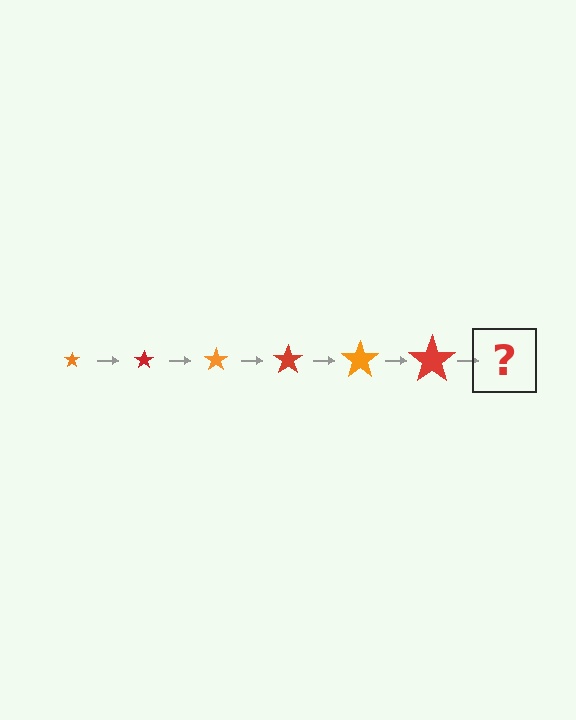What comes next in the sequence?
The next element should be an orange star, larger than the previous one.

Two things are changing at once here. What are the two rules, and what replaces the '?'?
The two rules are that the star grows larger each step and the color cycles through orange and red. The '?' should be an orange star, larger than the previous one.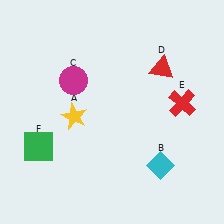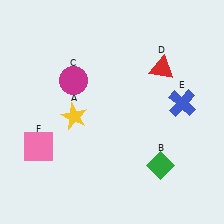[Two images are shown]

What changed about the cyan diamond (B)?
In Image 1, B is cyan. In Image 2, it changed to green.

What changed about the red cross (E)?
In Image 1, E is red. In Image 2, it changed to blue.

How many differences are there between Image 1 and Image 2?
There are 3 differences between the two images.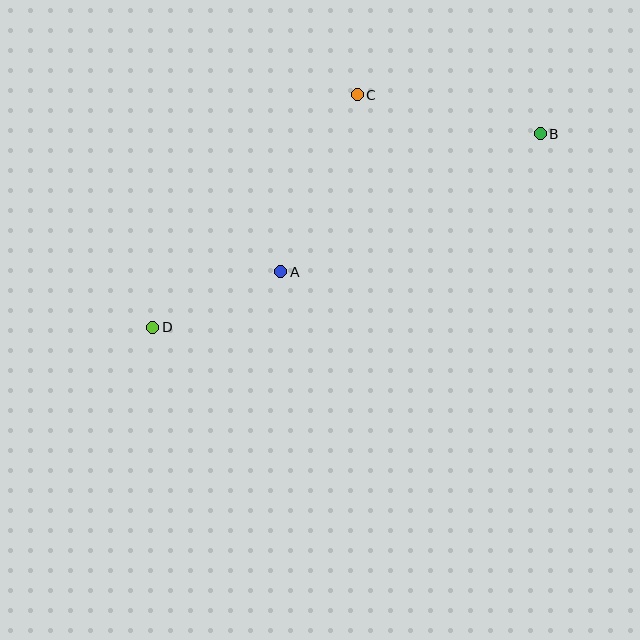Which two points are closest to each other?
Points A and D are closest to each other.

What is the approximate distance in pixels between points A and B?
The distance between A and B is approximately 294 pixels.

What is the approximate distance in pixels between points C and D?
The distance between C and D is approximately 310 pixels.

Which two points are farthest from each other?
Points B and D are farthest from each other.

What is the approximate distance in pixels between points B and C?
The distance between B and C is approximately 187 pixels.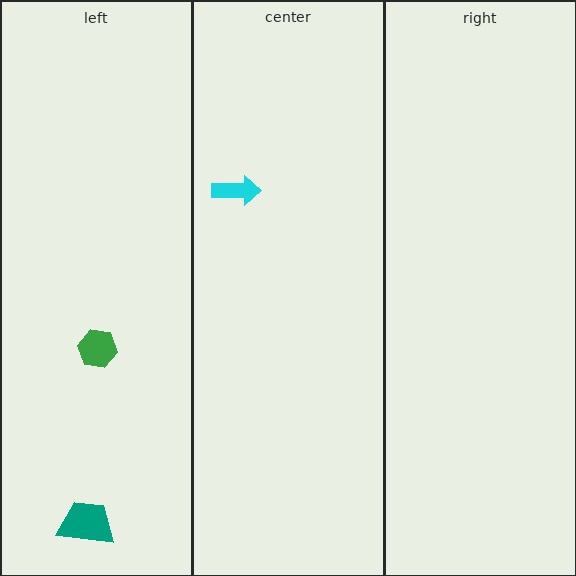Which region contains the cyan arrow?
The center region.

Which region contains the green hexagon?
The left region.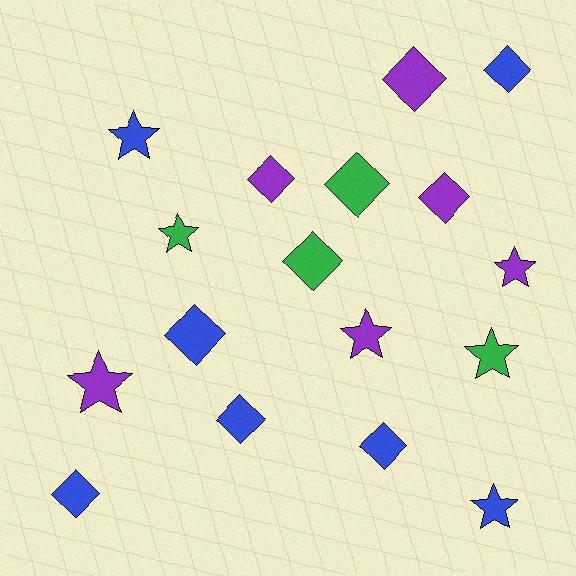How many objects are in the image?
There are 17 objects.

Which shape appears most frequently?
Diamond, with 10 objects.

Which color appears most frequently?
Blue, with 7 objects.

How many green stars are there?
There are 2 green stars.